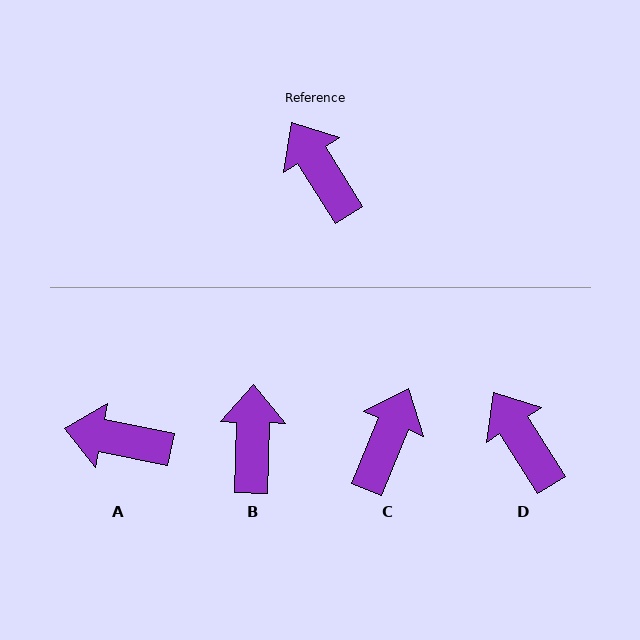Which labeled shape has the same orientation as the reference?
D.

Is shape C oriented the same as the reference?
No, it is off by about 54 degrees.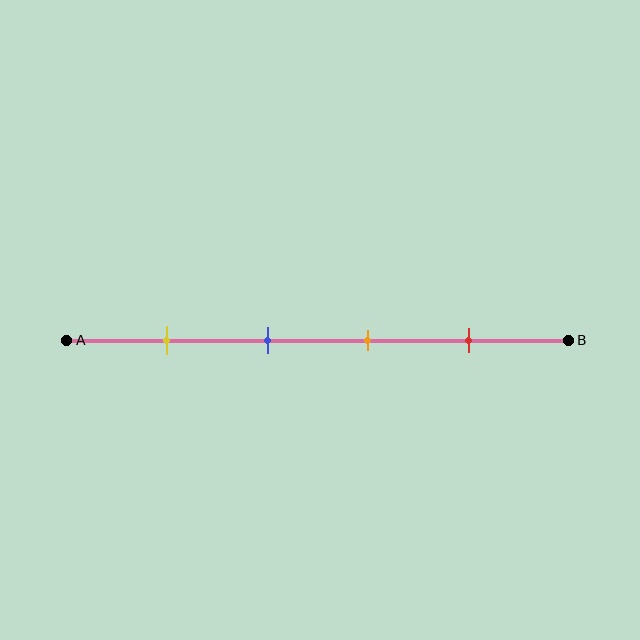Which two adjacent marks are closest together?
The blue and orange marks are the closest adjacent pair.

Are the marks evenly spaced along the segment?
Yes, the marks are approximately evenly spaced.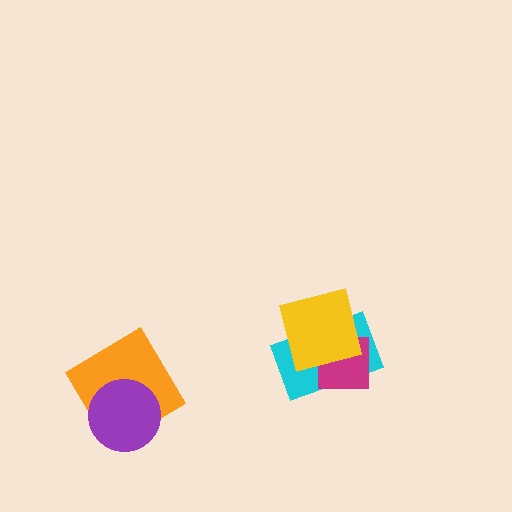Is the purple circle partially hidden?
No, no other shape covers it.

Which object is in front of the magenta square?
The yellow square is in front of the magenta square.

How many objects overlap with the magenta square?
2 objects overlap with the magenta square.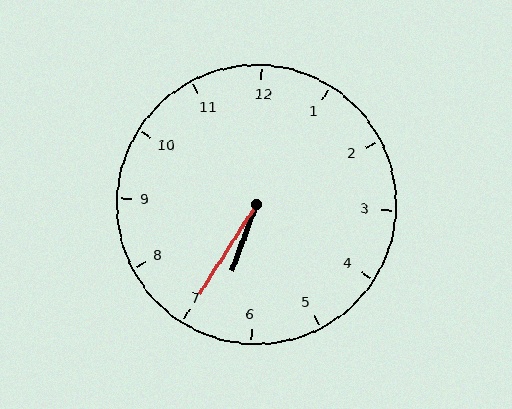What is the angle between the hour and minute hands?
Approximately 12 degrees.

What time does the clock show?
6:35.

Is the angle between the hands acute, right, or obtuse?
It is acute.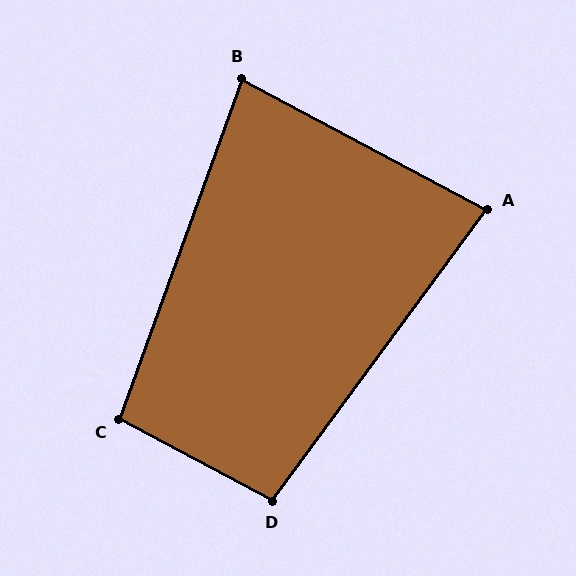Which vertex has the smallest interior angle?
A, at approximately 82 degrees.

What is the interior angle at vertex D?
Approximately 98 degrees (obtuse).